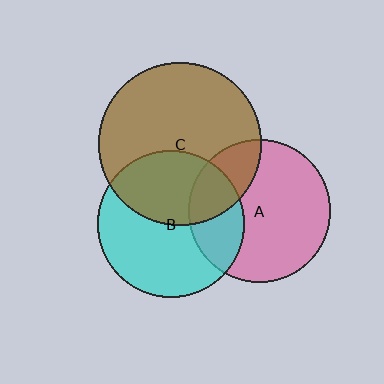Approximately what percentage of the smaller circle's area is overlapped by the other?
Approximately 25%.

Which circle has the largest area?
Circle C (brown).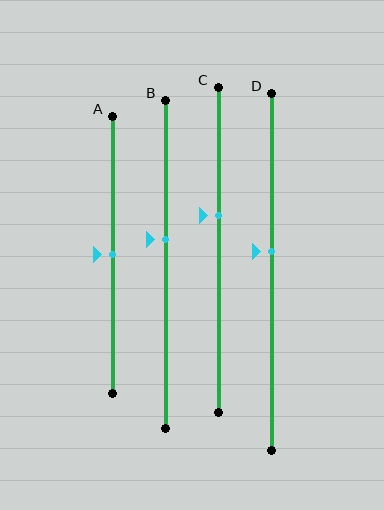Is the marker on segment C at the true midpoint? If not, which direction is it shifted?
No, the marker on segment C is shifted upward by about 10% of the segment length.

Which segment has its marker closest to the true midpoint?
Segment A has its marker closest to the true midpoint.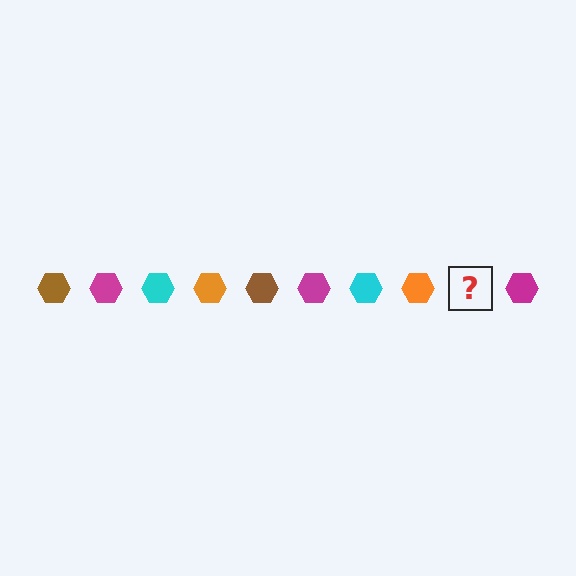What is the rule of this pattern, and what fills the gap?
The rule is that the pattern cycles through brown, magenta, cyan, orange hexagons. The gap should be filled with a brown hexagon.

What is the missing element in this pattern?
The missing element is a brown hexagon.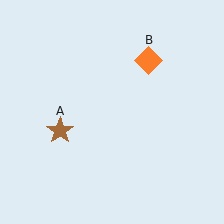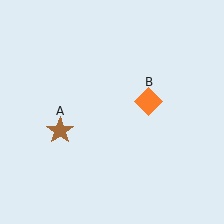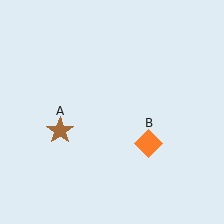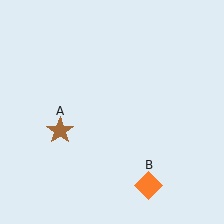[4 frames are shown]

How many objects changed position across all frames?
1 object changed position: orange diamond (object B).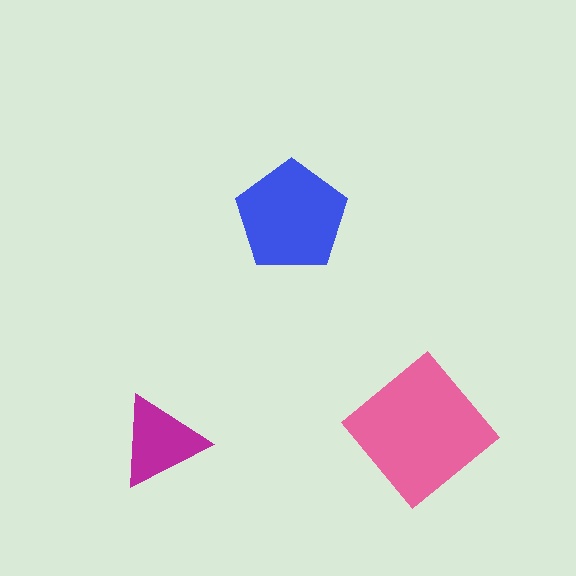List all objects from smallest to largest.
The magenta triangle, the blue pentagon, the pink diamond.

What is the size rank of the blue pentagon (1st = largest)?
2nd.